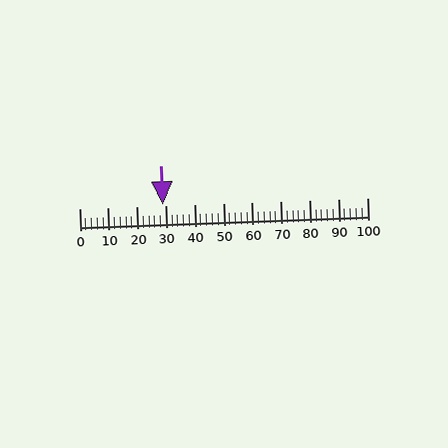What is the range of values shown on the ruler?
The ruler shows values from 0 to 100.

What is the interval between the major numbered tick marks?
The major tick marks are spaced 10 units apart.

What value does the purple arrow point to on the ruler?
The purple arrow points to approximately 29.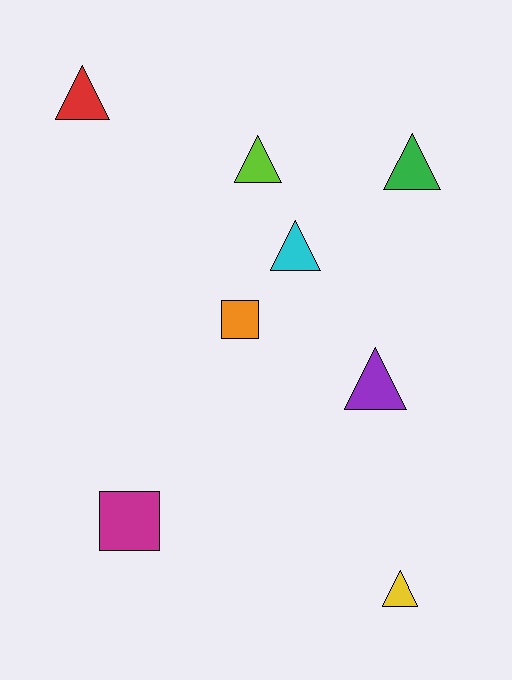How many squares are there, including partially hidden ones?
There are 2 squares.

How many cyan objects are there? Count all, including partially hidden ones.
There is 1 cyan object.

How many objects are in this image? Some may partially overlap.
There are 8 objects.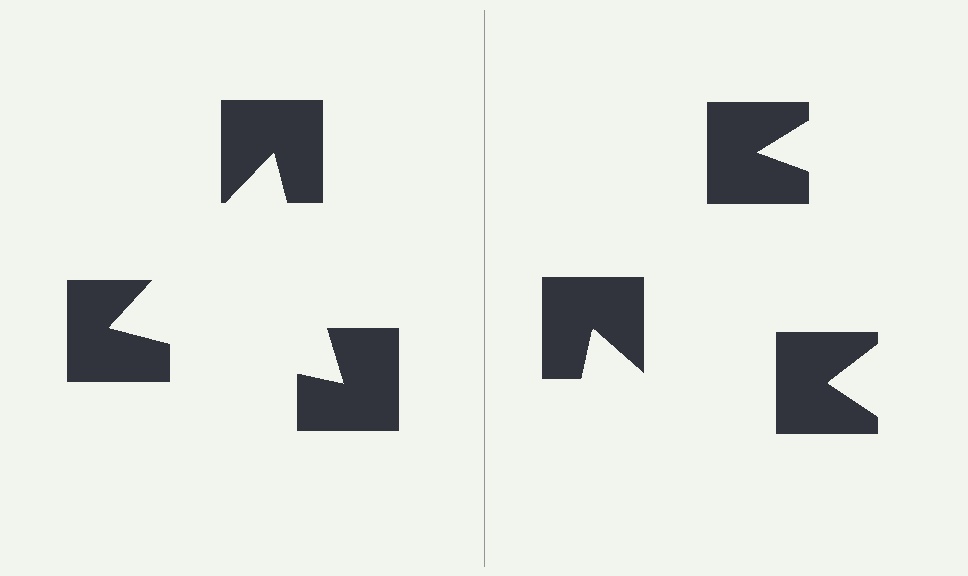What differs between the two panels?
The notched squares are positioned identically on both sides; only the wedge orientations differ. On the left they align to a triangle; on the right they are misaligned.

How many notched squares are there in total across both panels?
6 — 3 on each side.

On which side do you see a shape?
An illusory triangle appears on the left side. On the right side the wedge cuts are rotated, so no coherent shape forms.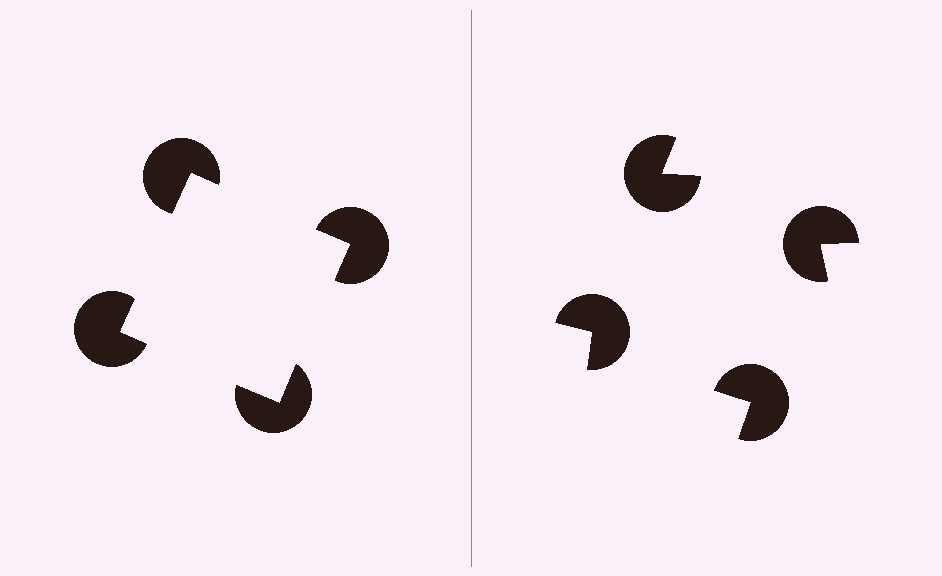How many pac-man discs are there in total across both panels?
8 — 4 on each side.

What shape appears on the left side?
An illusory square.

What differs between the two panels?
The pac-man discs are positioned identically on both sides; only the wedge orientations differ. On the left they align to a square; on the right they are misaligned.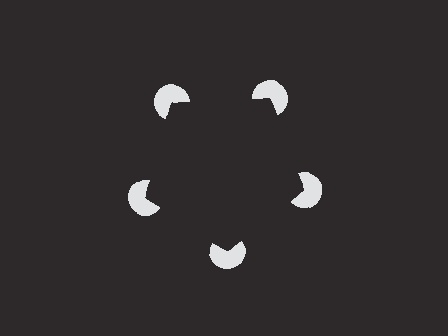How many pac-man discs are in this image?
There are 5 — one at each vertex of the illusory pentagon.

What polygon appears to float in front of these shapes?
An illusory pentagon — its edges are inferred from the aligned wedge cuts in the pac-man discs, not physically drawn.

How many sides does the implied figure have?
5 sides.